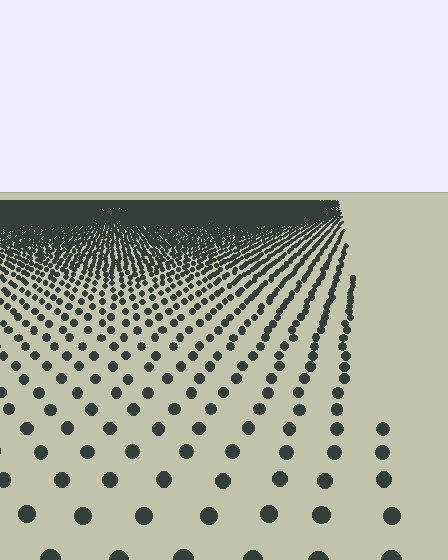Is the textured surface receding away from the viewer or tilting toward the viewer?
The surface is receding away from the viewer. Texture elements get smaller and denser toward the top.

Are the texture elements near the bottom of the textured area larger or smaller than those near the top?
Larger. Near the bottom, elements are closer to the viewer and appear at a bigger on-screen size.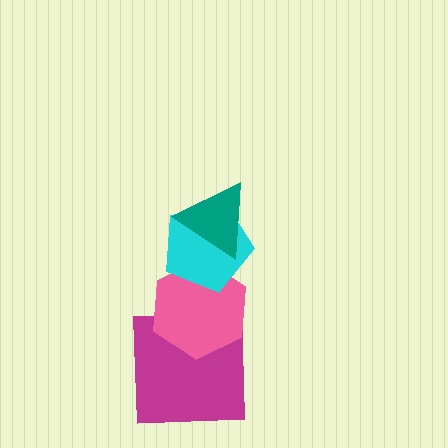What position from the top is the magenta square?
The magenta square is 4th from the top.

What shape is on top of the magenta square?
The pink hexagon is on top of the magenta square.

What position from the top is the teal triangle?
The teal triangle is 1st from the top.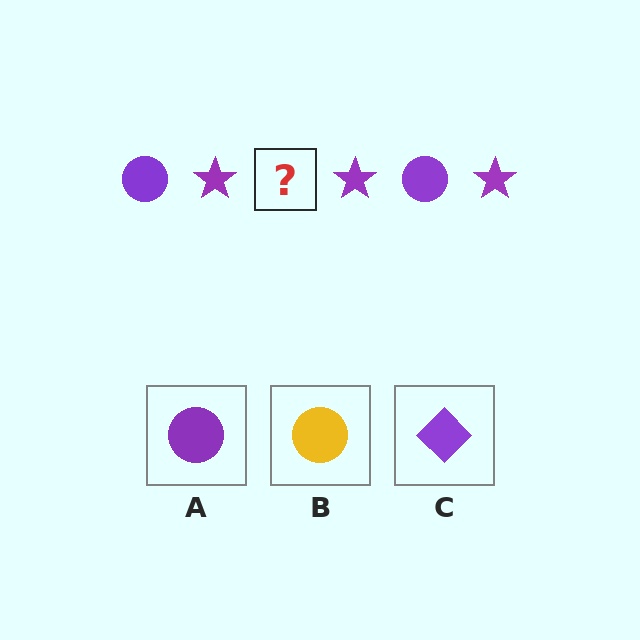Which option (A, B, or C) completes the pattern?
A.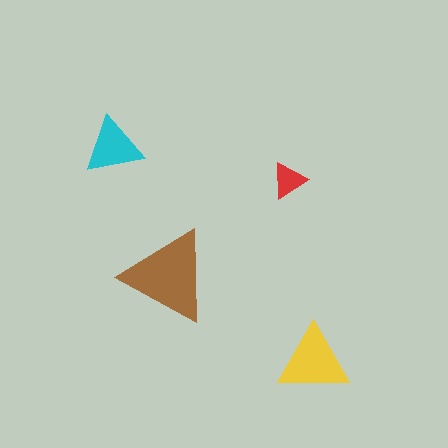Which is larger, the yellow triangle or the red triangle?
The yellow one.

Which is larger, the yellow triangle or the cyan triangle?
The yellow one.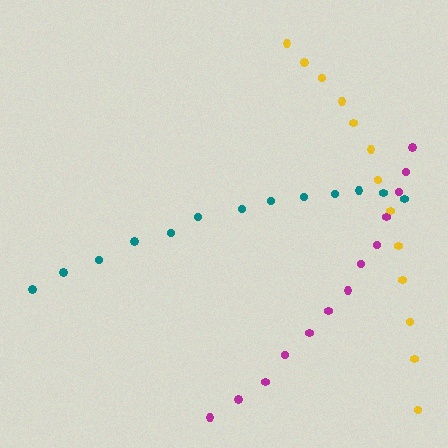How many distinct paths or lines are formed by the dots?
There are 3 distinct paths.